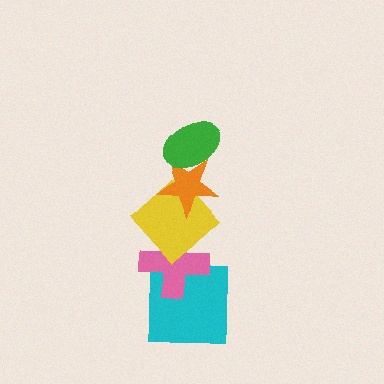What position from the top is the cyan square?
The cyan square is 5th from the top.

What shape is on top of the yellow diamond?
The orange star is on top of the yellow diamond.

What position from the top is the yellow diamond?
The yellow diamond is 3rd from the top.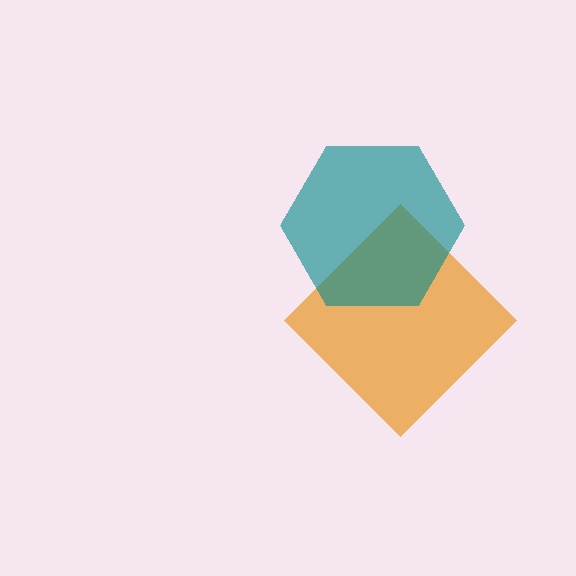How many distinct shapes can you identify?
There are 2 distinct shapes: an orange diamond, a teal hexagon.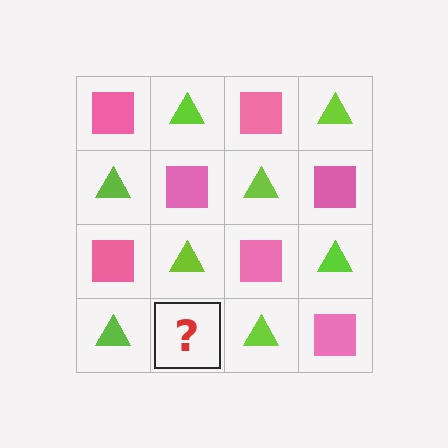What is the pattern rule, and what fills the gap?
The rule is that it alternates pink square and lime triangle in a checkerboard pattern. The gap should be filled with a pink square.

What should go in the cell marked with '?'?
The missing cell should contain a pink square.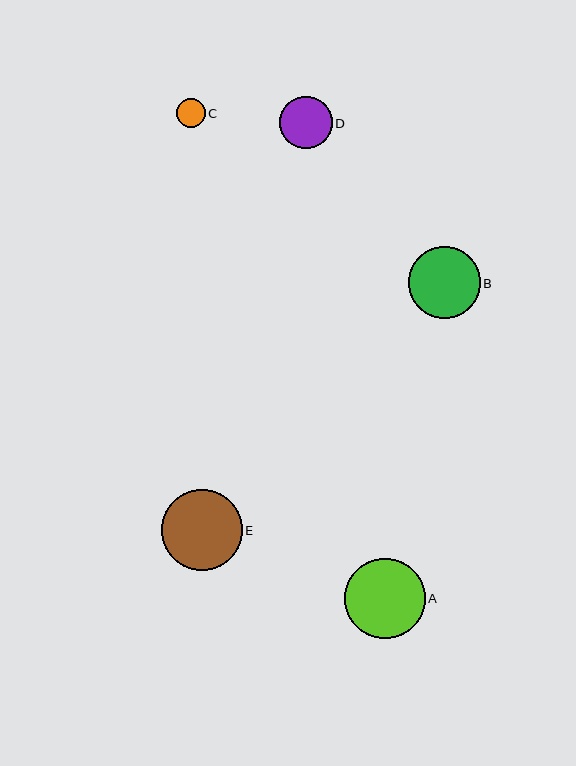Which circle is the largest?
Circle E is the largest with a size of approximately 80 pixels.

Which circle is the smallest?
Circle C is the smallest with a size of approximately 28 pixels.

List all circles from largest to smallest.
From largest to smallest: E, A, B, D, C.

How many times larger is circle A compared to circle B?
Circle A is approximately 1.1 times the size of circle B.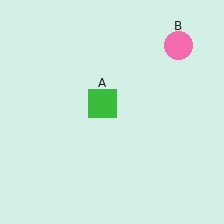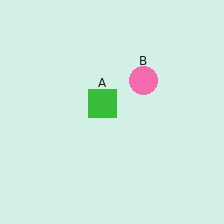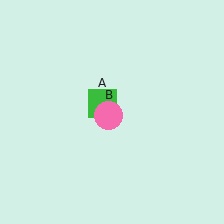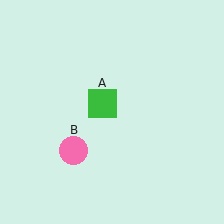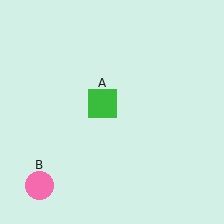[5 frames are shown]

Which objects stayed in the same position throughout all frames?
Green square (object A) remained stationary.